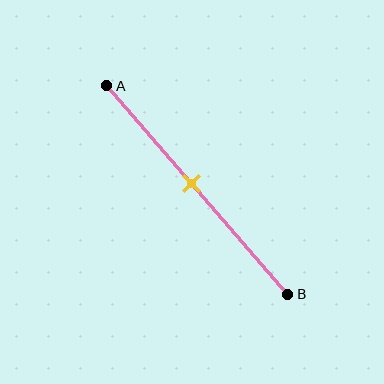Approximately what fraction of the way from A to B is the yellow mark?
The yellow mark is approximately 45% of the way from A to B.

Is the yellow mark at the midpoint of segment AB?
No, the mark is at about 45% from A, not at the 50% midpoint.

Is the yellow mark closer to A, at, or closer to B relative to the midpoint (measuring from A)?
The yellow mark is closer to point A than the midpoint of segment AB.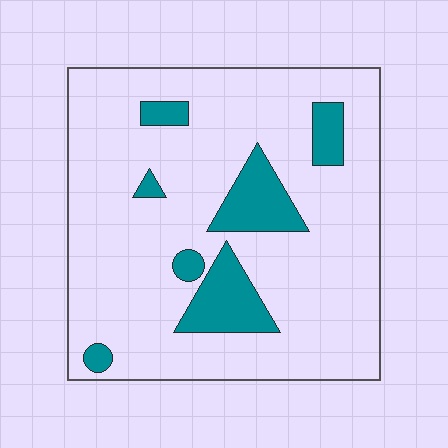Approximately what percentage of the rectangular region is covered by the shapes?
Approximately 15%.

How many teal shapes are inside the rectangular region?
7.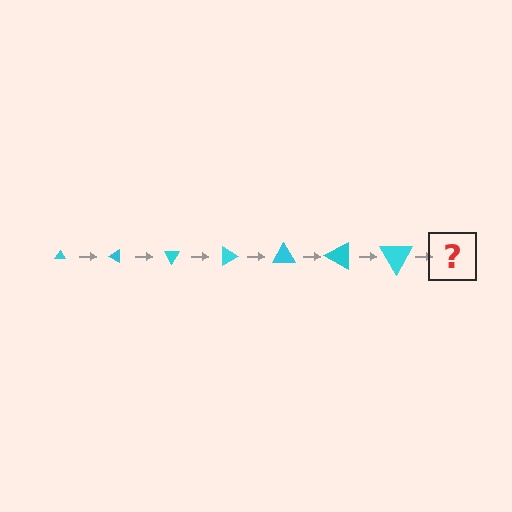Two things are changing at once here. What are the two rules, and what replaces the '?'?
The two rules are that the triangle grows larger each step and it rotates 30 degrees each step. The '?' should be a triangle, larger than the previous one and rotated 210 degrees from the start.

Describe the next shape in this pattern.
It should be a triangle, larger than the previous one and rotated 210 degrees from the start.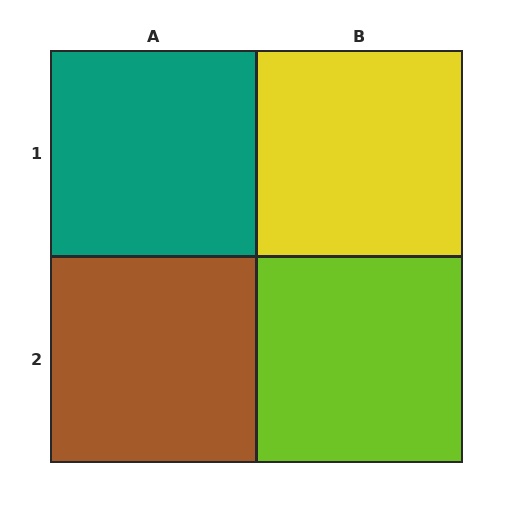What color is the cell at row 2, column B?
Lime.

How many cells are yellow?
1 cell is yellow.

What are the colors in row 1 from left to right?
Teal, yellow.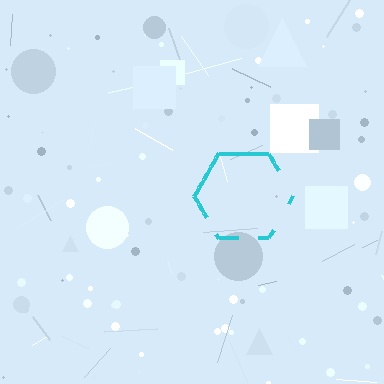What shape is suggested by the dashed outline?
The dashed outline suggests a hexagon.